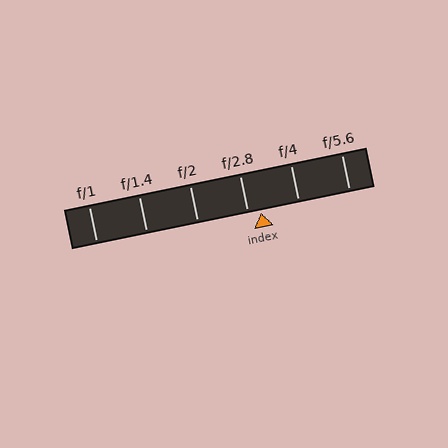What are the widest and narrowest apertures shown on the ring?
The widest aperture shown is f/1 and the narrowest is f/5.6.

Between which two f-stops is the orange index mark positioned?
The index mark is between f/2.8 and f/4.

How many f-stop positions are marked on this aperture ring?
There are 6 f-stop positions marked.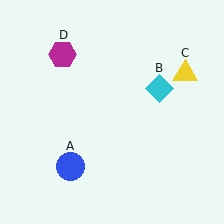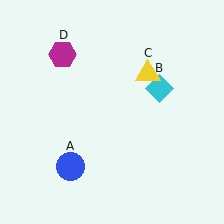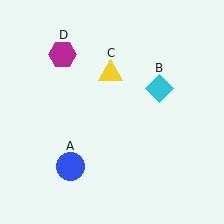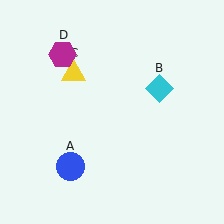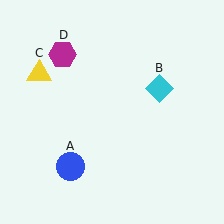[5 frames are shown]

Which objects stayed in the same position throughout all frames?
Blue circle (object A) and cyan diamond (object B) and magenta hexagon (object D) remained stationary.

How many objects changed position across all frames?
1 object changed position: yellow triangle (object C).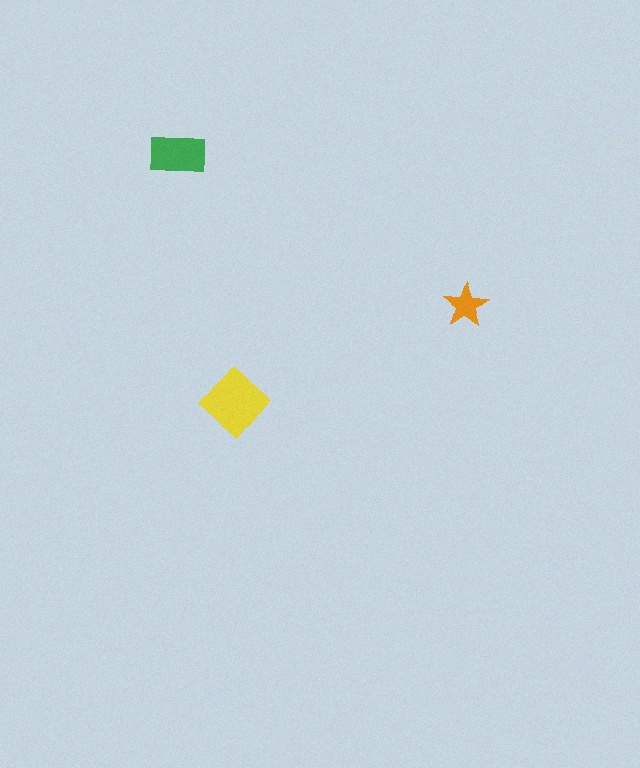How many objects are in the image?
There are 3 objects in the image.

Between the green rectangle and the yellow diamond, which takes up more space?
The yellow diamond.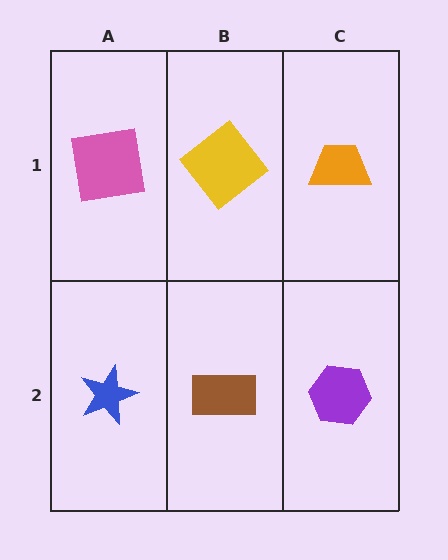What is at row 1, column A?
A pink square.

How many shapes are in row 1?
3 shapes.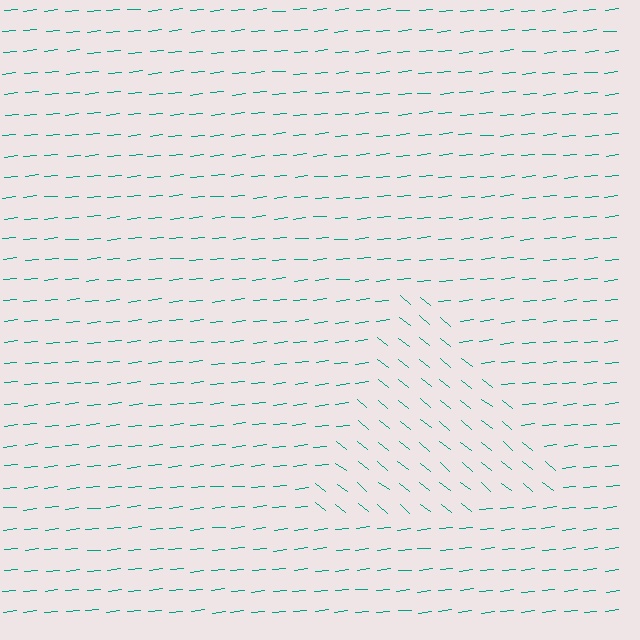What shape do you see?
I see a triangle.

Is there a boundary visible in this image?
Yes, there is a texture boundary formed by a change in line orientation.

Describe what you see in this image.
The image is filled with small teal line segments. A triangle region in the image has lines oriented differently from the surrounding lines, creating a visible texture boundary.